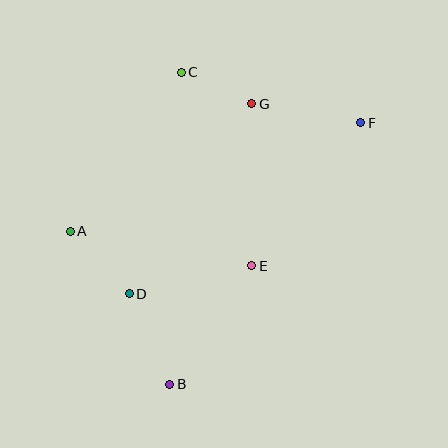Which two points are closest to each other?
Points C and G are closest to each other.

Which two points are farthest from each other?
Points B and F are farthest from each other.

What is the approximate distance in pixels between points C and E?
The distance between C and E is approximately 206 pixels.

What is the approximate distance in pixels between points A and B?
The distance between A and B is approximately 182 pixels.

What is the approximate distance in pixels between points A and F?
The distance between A and F is approximately 310 pixels.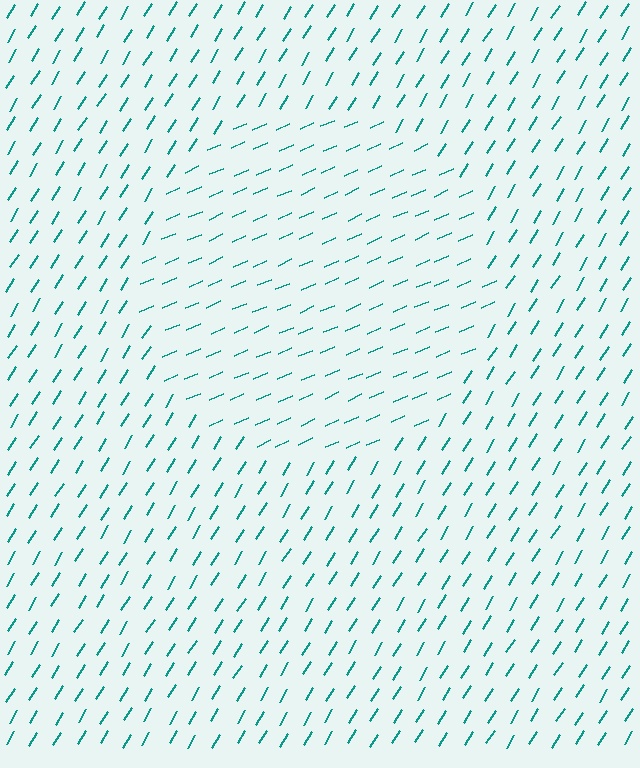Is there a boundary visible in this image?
Yes, there is a texture boundary formed by a change in line orientation.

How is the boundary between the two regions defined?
The boundary is defined purely by a change in line orientation (approximately 35 degrees difference). All lines are the same color and thickness.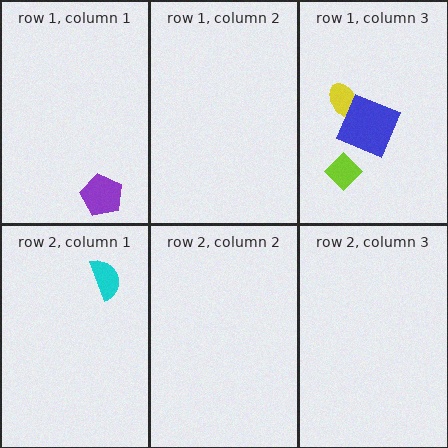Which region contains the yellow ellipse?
The row 1, column 3 region.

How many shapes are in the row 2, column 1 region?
1.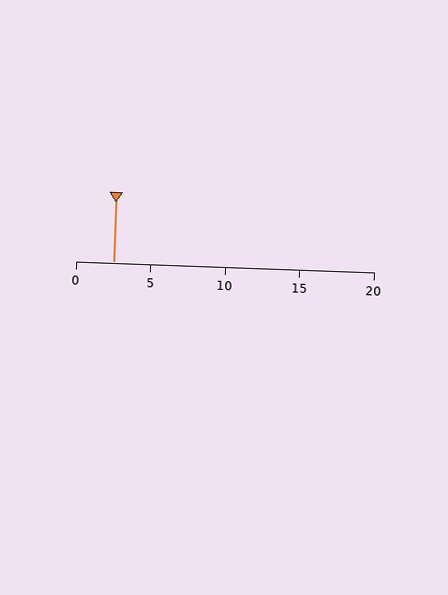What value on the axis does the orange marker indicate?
The marker indicates approximately 2.5.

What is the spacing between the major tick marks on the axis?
The major ticks are spaced 5 apart.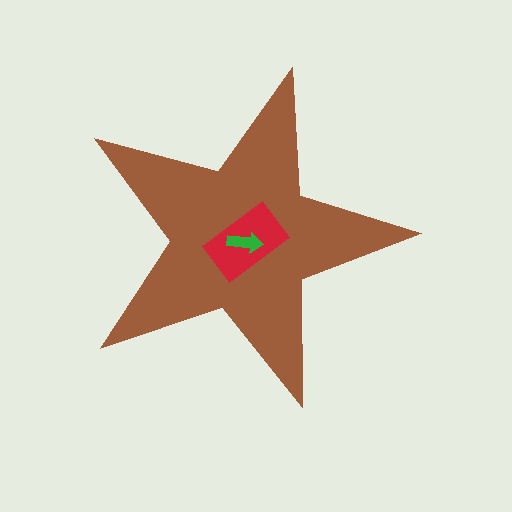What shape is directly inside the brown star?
The red rectangle.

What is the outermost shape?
The brown star.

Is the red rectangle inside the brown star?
Yes.